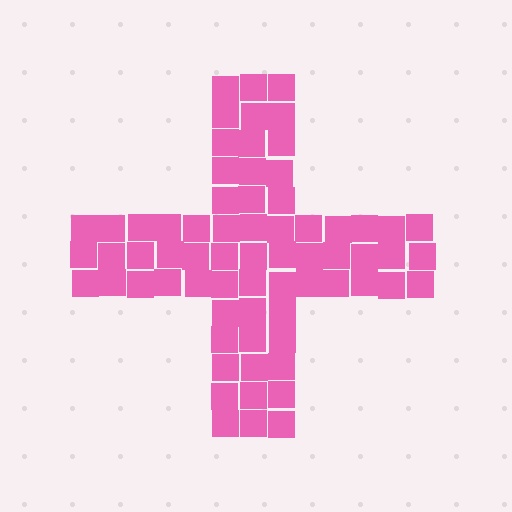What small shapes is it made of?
It is made of small squares.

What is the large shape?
The large shape is a cross.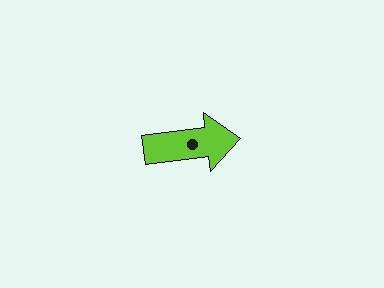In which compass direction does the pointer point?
East.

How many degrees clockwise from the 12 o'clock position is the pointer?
Approximately 83 degrees.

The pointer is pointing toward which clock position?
Roughly 3 o'clock.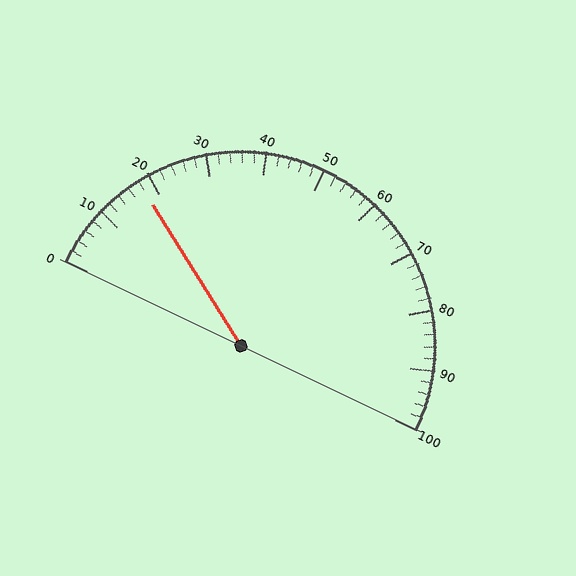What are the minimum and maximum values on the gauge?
The gauge ranges from 0 to 100.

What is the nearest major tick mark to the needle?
The nearest major tick mark is 20.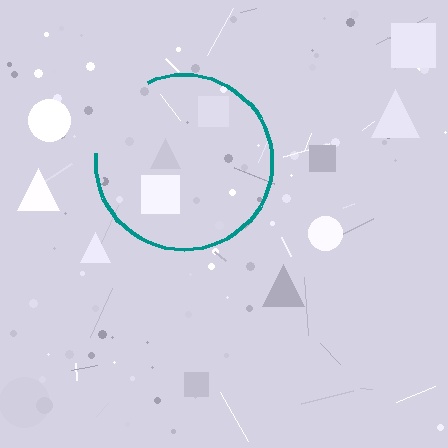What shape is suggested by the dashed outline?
The dashed outline suggests a circle.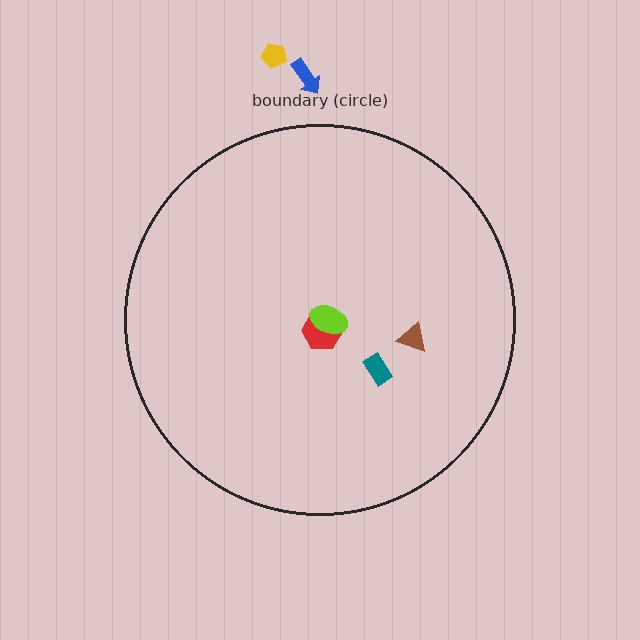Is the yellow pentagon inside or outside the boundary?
Outside.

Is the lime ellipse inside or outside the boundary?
Inside.